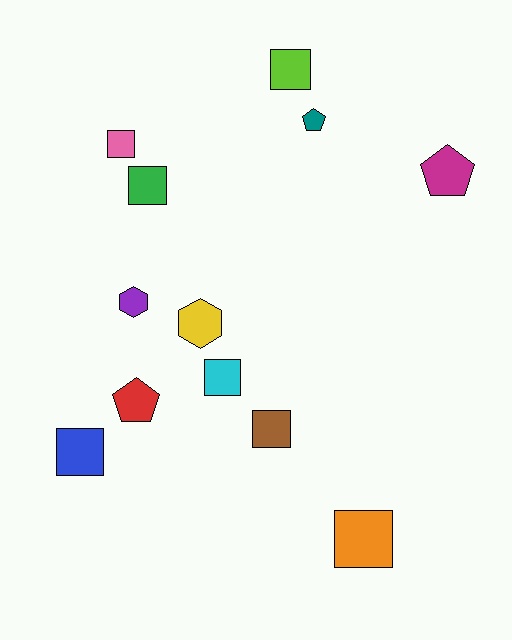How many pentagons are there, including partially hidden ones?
There are 3 pentagons.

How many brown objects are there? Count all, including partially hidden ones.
There is 1 brown object.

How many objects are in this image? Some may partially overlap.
There are 12 objects.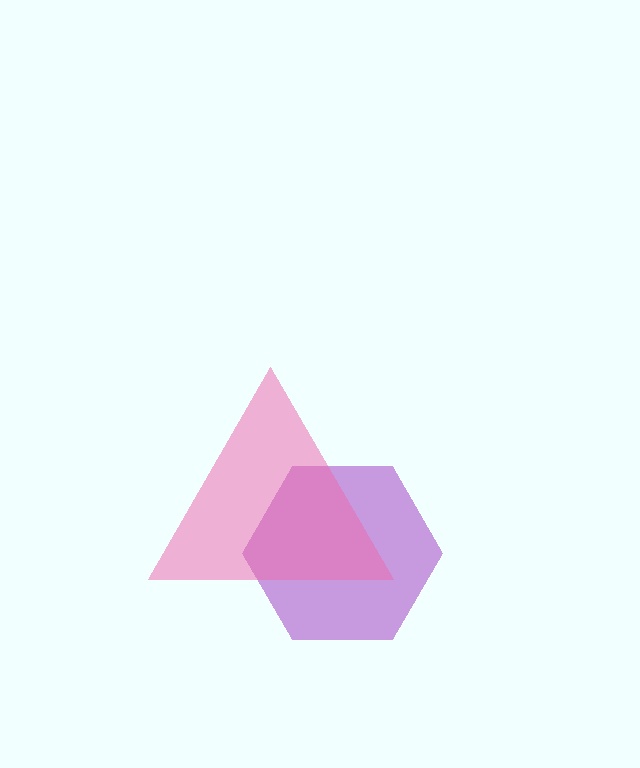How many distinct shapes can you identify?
There are 2 distinct shapes: a purple hexagon, a pink triangle.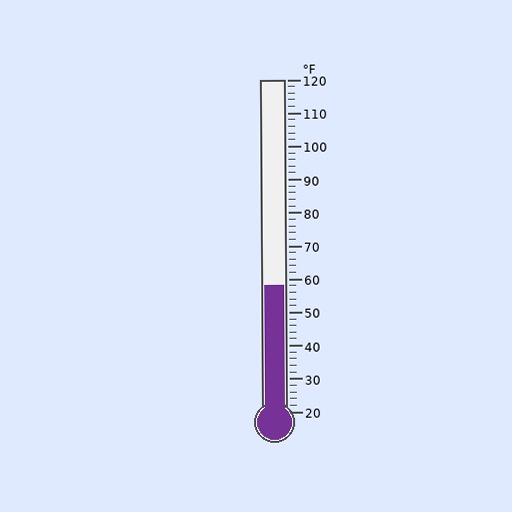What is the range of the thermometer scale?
The thermometer scale ranges from 20°F to 120°F.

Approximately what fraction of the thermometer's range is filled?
The thermometer is filled to approximately 40% of its range.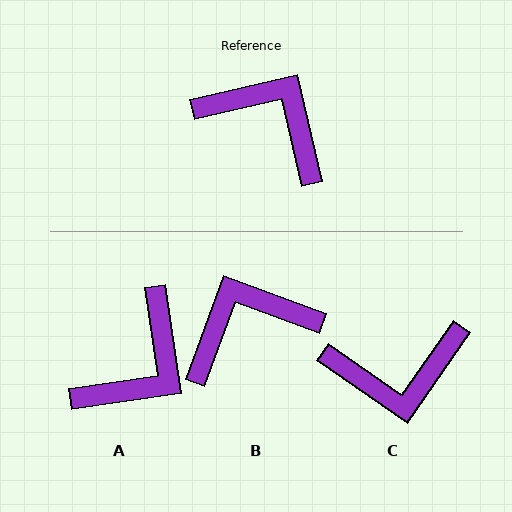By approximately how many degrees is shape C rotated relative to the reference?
Approximately 138 degrees clockwise.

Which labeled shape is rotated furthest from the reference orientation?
C, about 138 degrees away.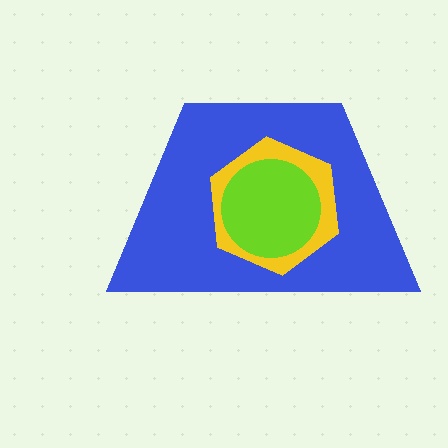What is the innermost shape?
The lime circle.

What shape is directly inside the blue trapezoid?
The yellow hexagon.